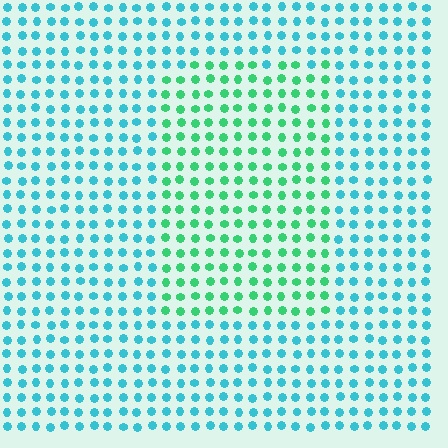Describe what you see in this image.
The image is filled with small cyan elements in a uniform arrangement. A rectangle-shaped region is visible where the elements are tinted to a slightly different hue, forming a subtle color boundary.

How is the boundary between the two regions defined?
The boundary is defined purely by a slight shift in hue (about 42 degrees). Spacing, size, and orientation are identical on both sides.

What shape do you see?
I see a rectangle.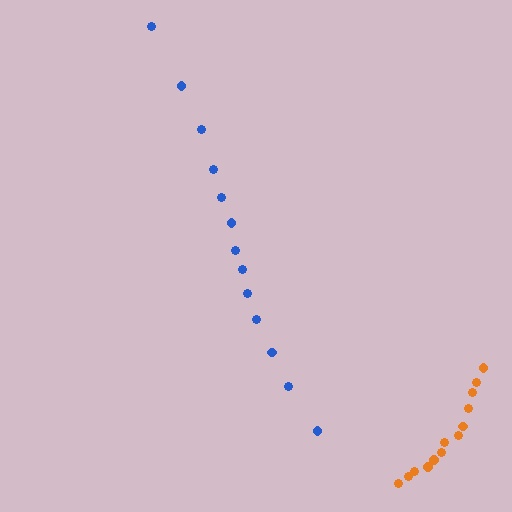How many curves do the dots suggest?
There are 2 distinct paths.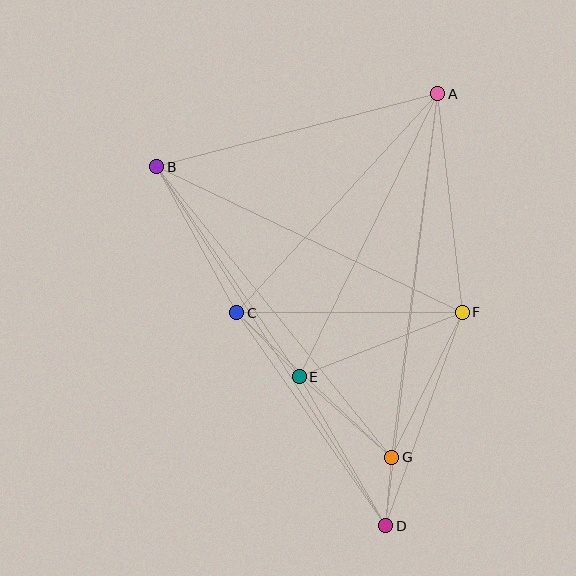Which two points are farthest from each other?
Points A and D are farthest from each other.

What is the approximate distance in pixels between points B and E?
The distance between B and E is approximately 254 pixels.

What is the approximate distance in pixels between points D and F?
The distance between D and F is approximately 227 pixels.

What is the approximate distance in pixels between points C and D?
The distance between C and D is approximately 260 pixels.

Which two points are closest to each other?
Points D and G are closest to each other.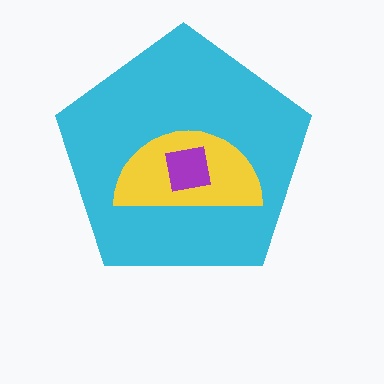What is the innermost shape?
The purple square.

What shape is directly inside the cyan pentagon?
The yellow semicircle.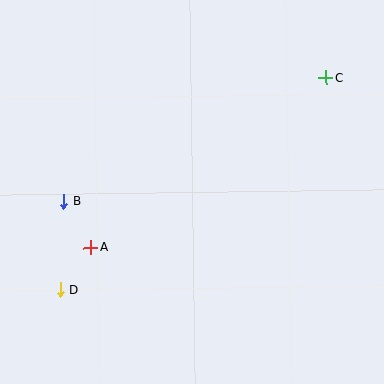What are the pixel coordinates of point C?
Point C is at (326, 78).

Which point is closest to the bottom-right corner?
Point C is closest to the bottom-right corner.